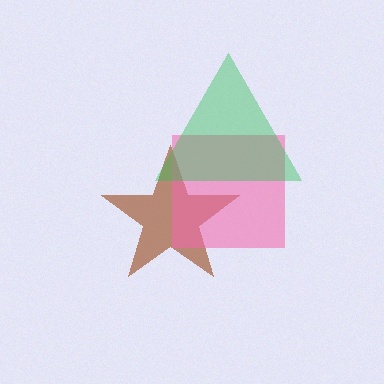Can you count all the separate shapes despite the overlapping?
Yes, there are 3 separate shapes.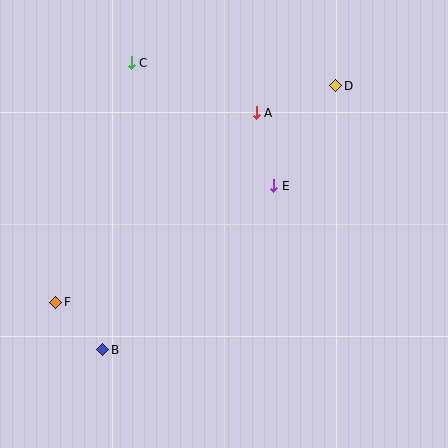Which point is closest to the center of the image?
Point E at (274, 186) is closest to the center.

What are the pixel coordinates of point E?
Point E is at (274, 186).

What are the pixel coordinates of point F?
Point F is at (56, 302).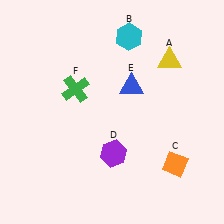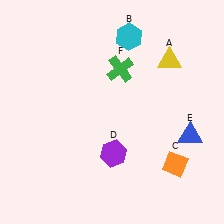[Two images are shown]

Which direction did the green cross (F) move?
The green cross (F) moved right.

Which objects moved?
The objects that moved are: the blue triangle (E), the green cross (F).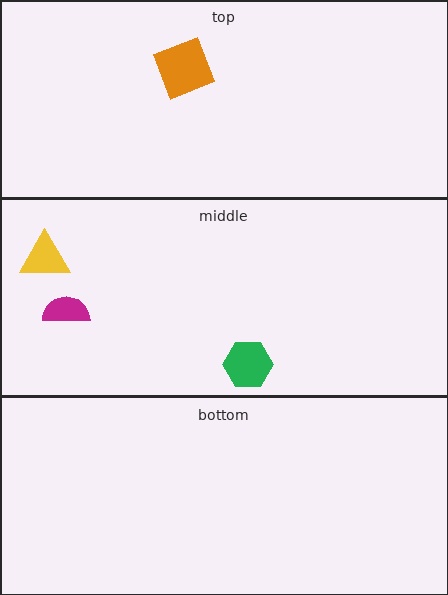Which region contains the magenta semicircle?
The middle region.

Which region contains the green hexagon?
The middle region.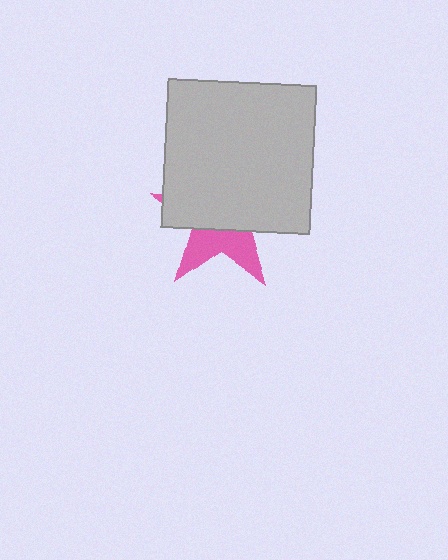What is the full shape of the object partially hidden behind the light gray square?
The partially hidden object is a pink star.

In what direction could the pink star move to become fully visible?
The pink star could move down. That would shift it out from behind the light gray square entirely.